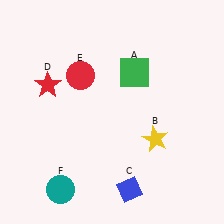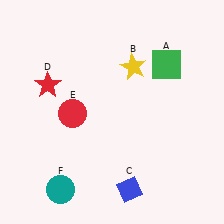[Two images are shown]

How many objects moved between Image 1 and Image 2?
3 objects moved between the two images.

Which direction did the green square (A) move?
The green square (A) moved right.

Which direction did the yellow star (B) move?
The yellow star (B) moved up.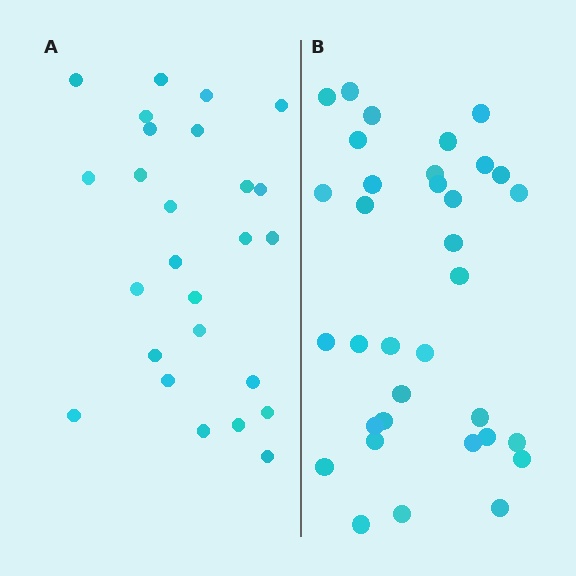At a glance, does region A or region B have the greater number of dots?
Region B (the right region) has more dots.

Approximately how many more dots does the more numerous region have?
Region B has roughly 8 or so more dots than region A.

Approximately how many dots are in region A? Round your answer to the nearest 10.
About 30 dots. (The exact count is 26, which rounds to 30.)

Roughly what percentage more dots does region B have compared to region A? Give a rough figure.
About 30% more.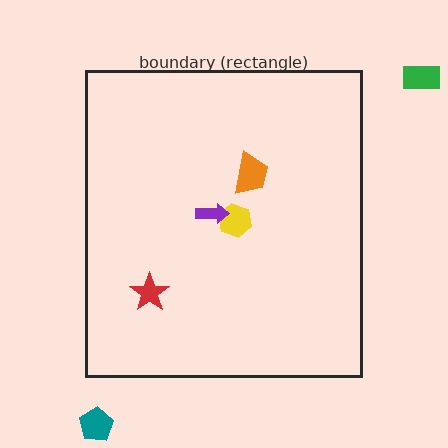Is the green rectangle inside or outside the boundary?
Outside.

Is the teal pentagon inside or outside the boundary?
Outside.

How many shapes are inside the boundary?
4 inside, 2 outside.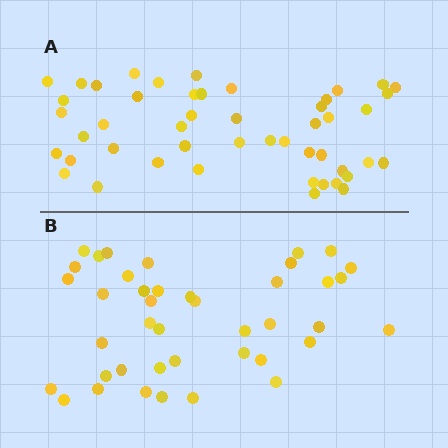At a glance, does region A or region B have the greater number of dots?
Region A (the top region) has more dots.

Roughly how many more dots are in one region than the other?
Region A has roughly 8 or so more dots than region B.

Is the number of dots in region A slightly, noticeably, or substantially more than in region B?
Region A has only slightly more — the two regions are fairly close. The ratio is roughly 1.2 to 1.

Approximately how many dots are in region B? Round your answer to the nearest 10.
About 40 dots. (The exact count is 41, which rounds to 40.)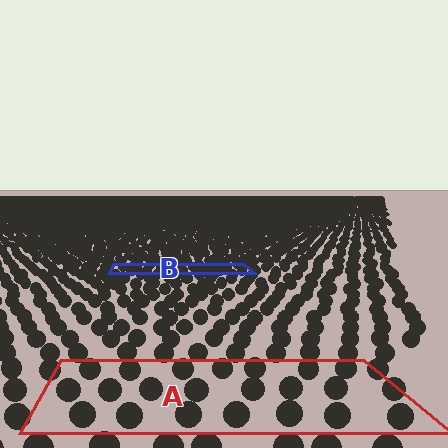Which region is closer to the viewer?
Region A is closer. The texture elements there are larger and more spread out.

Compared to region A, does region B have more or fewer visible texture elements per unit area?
Region B has more texture elements per unit area — they are packed more densely because it is farther away.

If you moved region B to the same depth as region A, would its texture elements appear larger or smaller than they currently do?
They would appear larger. At a closer depth, the same texture elements are projected at a bigger on-screen size.